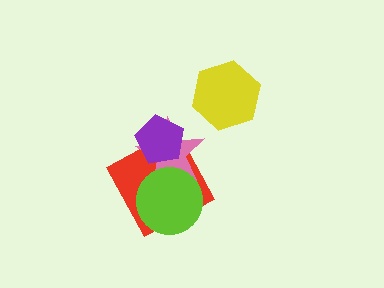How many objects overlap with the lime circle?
2 objects overlap with the lime circle.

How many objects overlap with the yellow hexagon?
0 objects overlap with the yellow hexagon.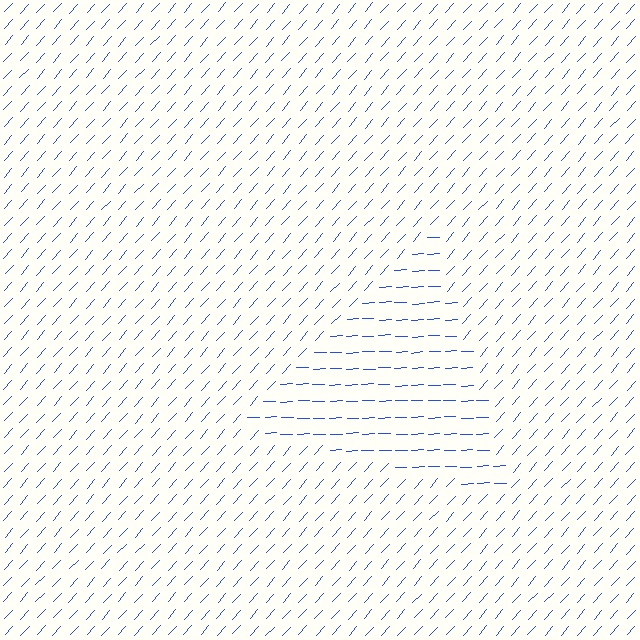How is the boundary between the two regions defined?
The boundary is defined purely by a change in line orientation (approximately 45 degrees difference). All lines are the same color and thickness.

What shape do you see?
I see a triangle.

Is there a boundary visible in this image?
Yes, there is a texture boundary formed by a change in line orientation.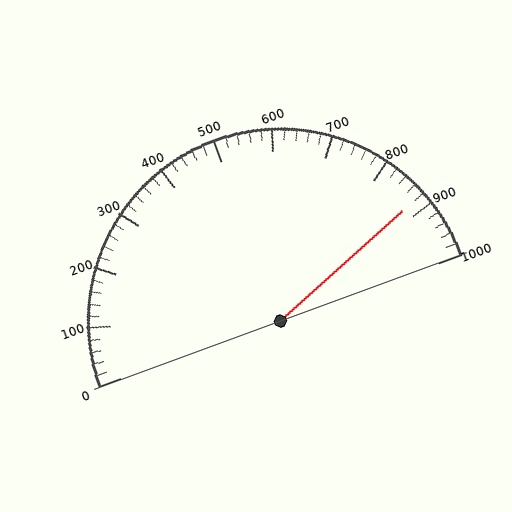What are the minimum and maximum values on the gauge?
The gauge ranges from 0 to 1000.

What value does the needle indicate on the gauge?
The needle indicates approximately 880.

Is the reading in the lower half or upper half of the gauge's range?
The reading is in the upper half of the range (0 to 1000).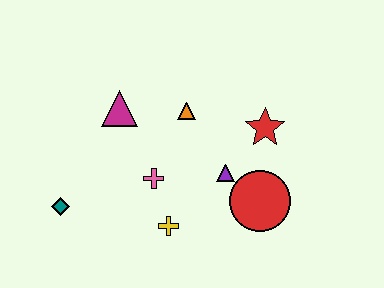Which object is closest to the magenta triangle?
The orange triangle is closest to the magenta triangle.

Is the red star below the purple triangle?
No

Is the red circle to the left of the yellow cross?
No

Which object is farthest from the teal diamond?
The red star is farthest from the teal diamond.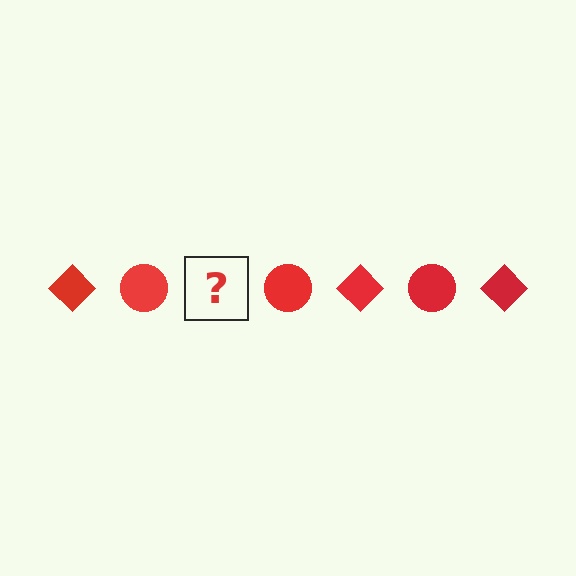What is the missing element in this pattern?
The missing element is a red diamond.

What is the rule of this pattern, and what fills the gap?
The rule is that the pattern cycles through diamond, circle shapes in red. The gap should be filled with a red diamond.